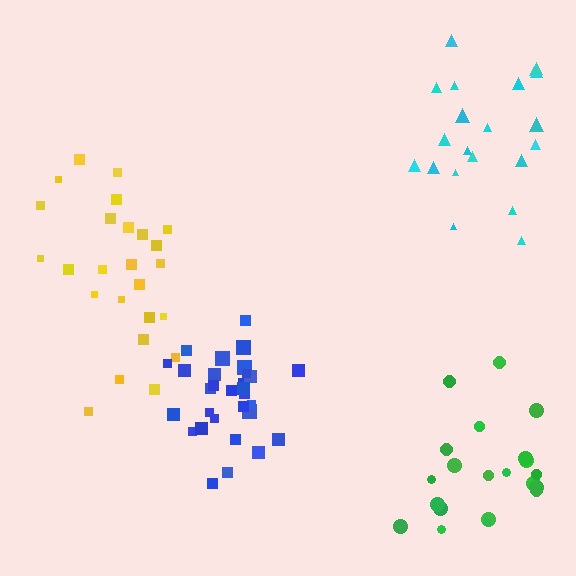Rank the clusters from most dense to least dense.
blue, green, cyan, yellow.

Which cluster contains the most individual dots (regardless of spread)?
Blue (30).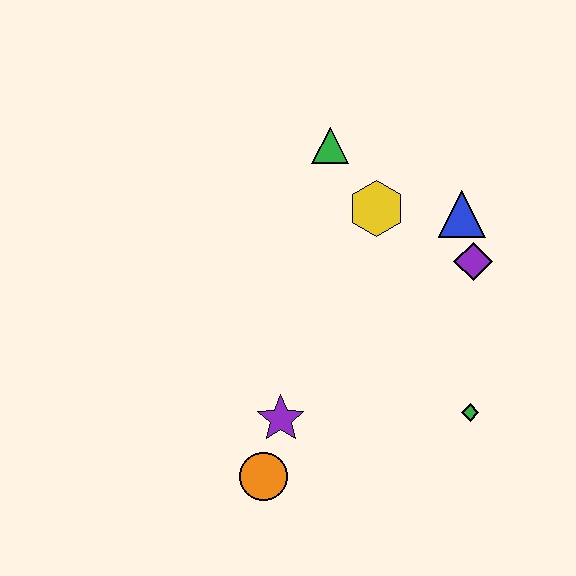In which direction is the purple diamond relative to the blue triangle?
The purple diamond is below the blue triangle.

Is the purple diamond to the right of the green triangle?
Yes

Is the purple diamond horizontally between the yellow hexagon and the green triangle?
No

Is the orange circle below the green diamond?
Yes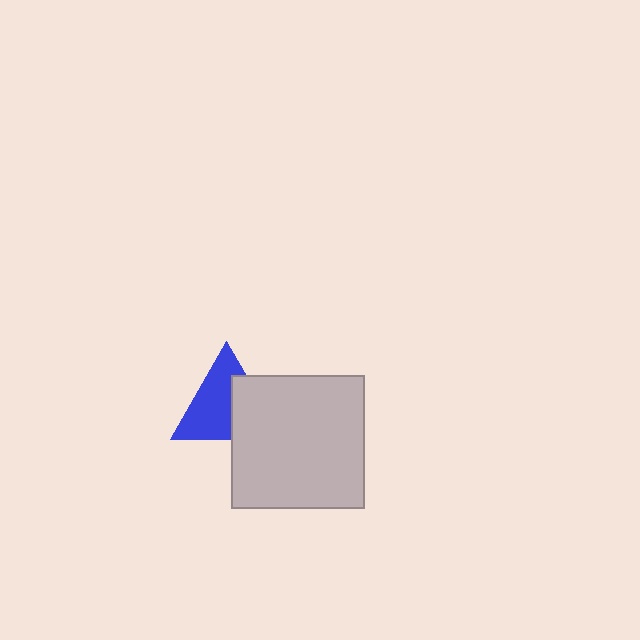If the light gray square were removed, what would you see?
You would see the complete blue triangle.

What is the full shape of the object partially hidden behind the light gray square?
The partially hidden object is a blue triangle.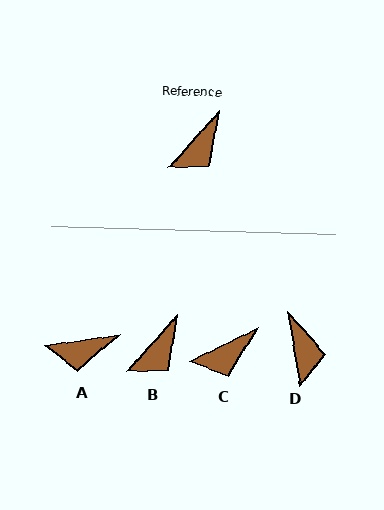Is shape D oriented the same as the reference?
No, it is off by about 51 degrees.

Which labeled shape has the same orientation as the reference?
B.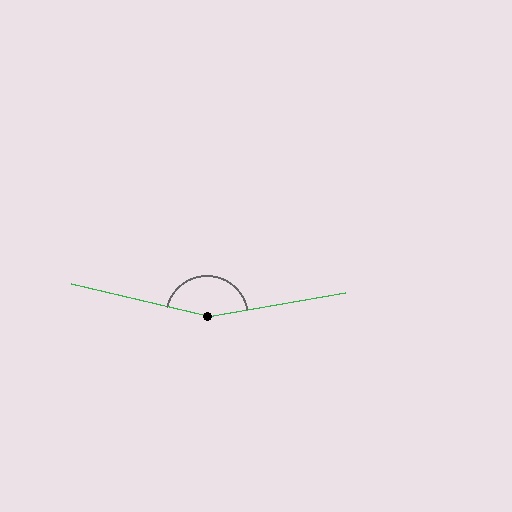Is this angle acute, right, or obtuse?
It is obtuse.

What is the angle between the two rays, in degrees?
Approximately 156 degrees.